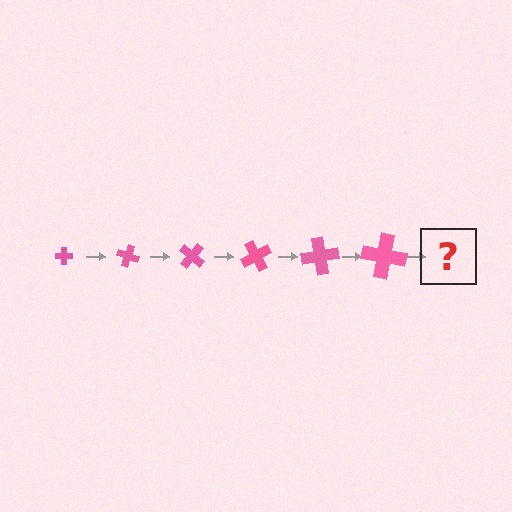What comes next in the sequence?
The next element should be a cross, larger than the previous one and rotated 120 degrees from the start.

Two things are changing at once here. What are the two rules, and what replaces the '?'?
The two rules are that the cross grows larger each step and it rotates 20 degrees each step. The '?' should be a cross, larger than the previous one and rotated 120 degrees from the start.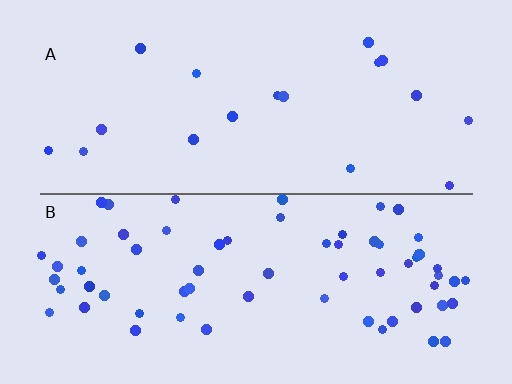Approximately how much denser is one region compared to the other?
Approximately 3.6× — region B over region A.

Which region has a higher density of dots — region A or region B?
B (the bottom).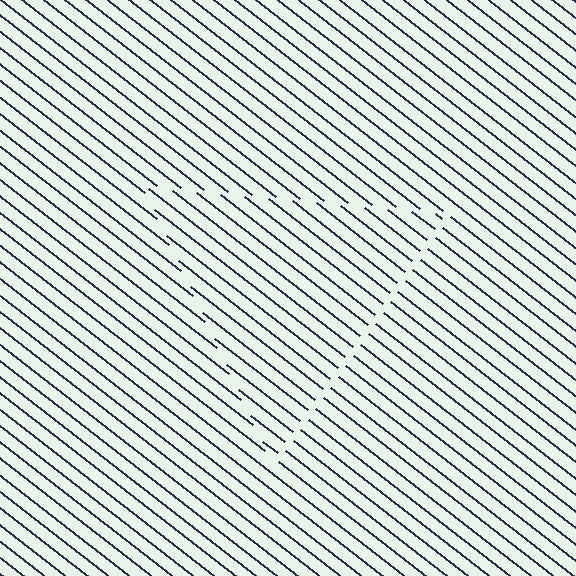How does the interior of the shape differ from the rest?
The interior of the shape contains the same grating, shifted by half a period — the contour is defined by the phase discontinuity where line-ends from the inner and outer gratings abut.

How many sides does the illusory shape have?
3 sides — the line-ends trace a triangle.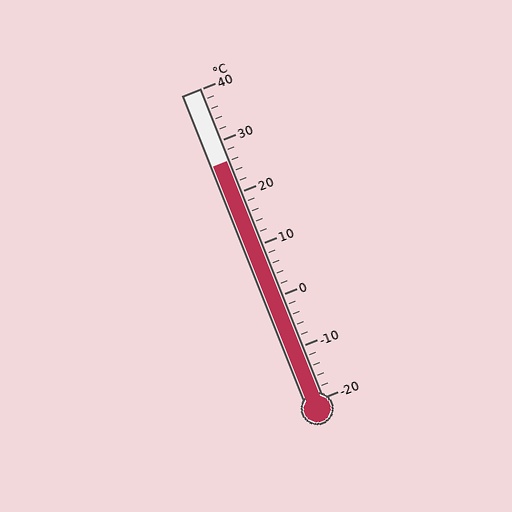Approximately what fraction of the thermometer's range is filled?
The thermometer is filled to approximately 75% of its range.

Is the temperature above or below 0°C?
The temperature is above 0°C.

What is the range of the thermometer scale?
The thermometer scale ranges from -20°C to 40°C.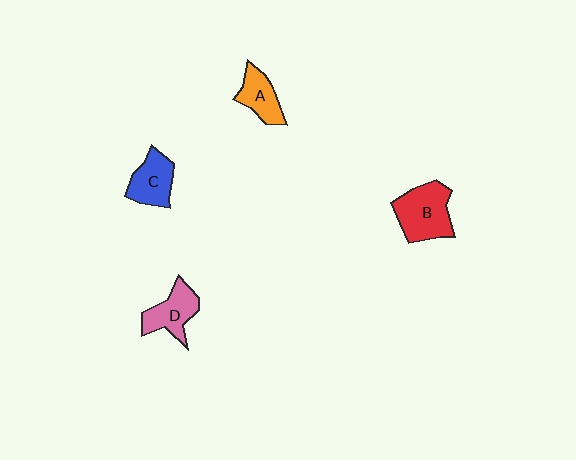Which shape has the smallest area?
Shape A (orange).